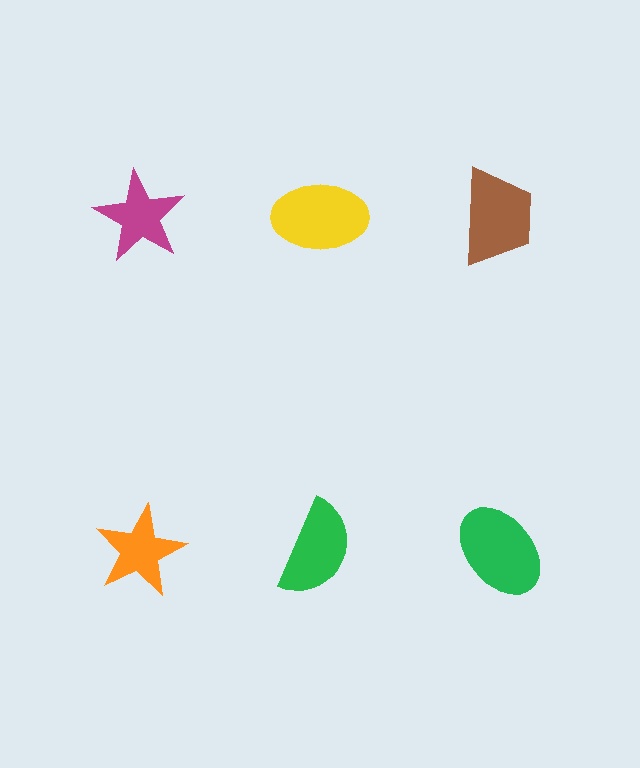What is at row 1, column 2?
A yellow ellipse.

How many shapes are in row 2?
3 shapes.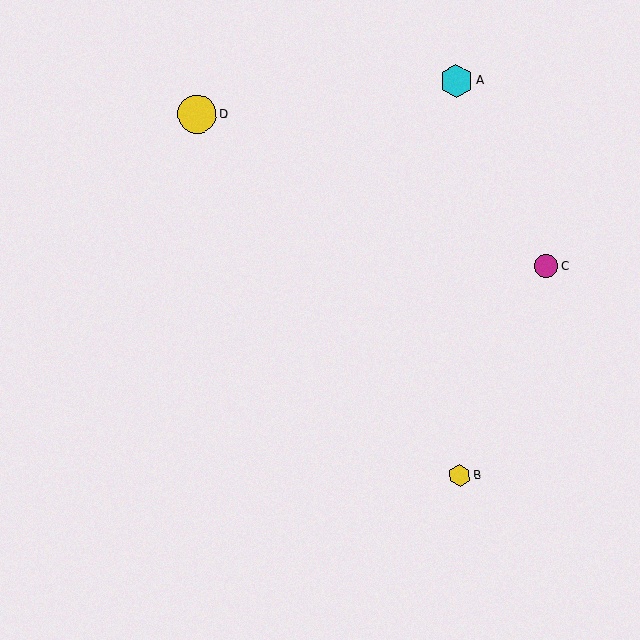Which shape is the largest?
The yellow circle (labeled D) is the largest.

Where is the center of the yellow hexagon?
The center of the yellow hexagon is at (460, 475).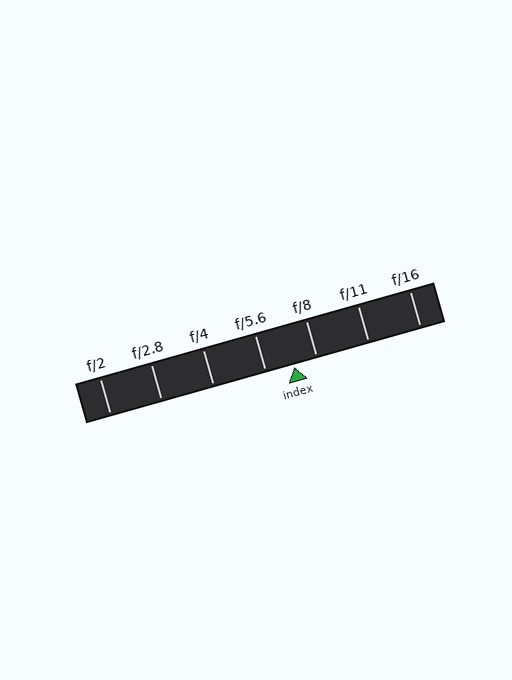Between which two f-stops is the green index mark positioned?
The index mark is between f/5.6 and f/8.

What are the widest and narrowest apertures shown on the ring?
The widest aperture shown is f/2 and the narrowest is f/16.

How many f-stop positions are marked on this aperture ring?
There are 7 f-stop positions marked.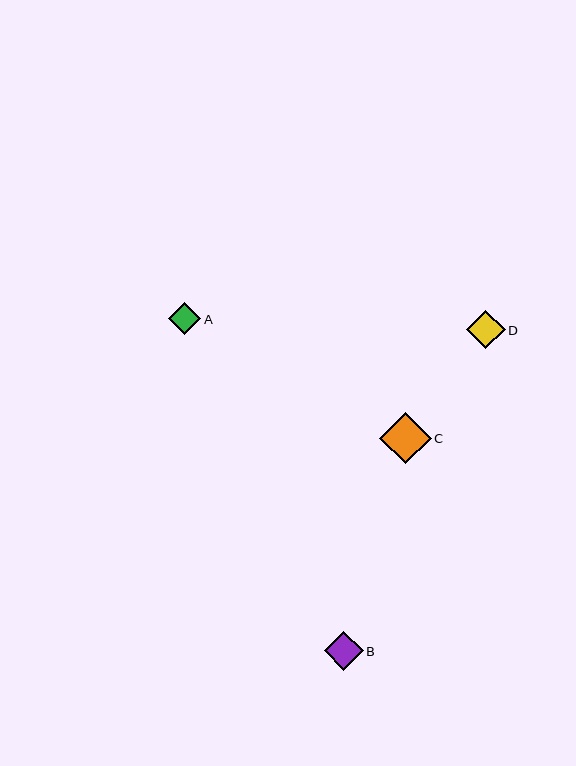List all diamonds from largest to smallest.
From largest to smallest: C, D, B, A.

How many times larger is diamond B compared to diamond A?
Diamond B is approximately 1.2 times the size of diamond A.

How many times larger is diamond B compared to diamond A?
Diamond B is approximately 1.2 times the size of diamond A.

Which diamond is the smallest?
Diamond A is the smallest with a size of approximately 32 pixels.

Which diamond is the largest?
Diamond C is the largest with a size of approximately 51 pixels.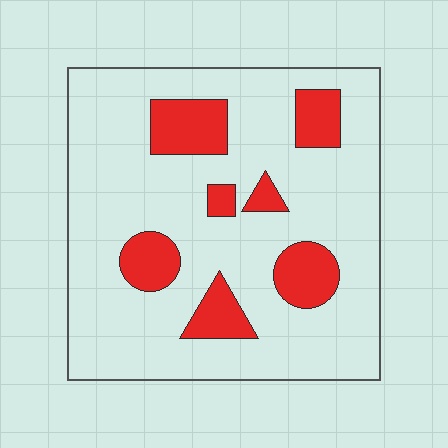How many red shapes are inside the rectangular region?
7.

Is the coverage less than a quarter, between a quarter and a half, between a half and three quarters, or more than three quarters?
Less than a quarter.